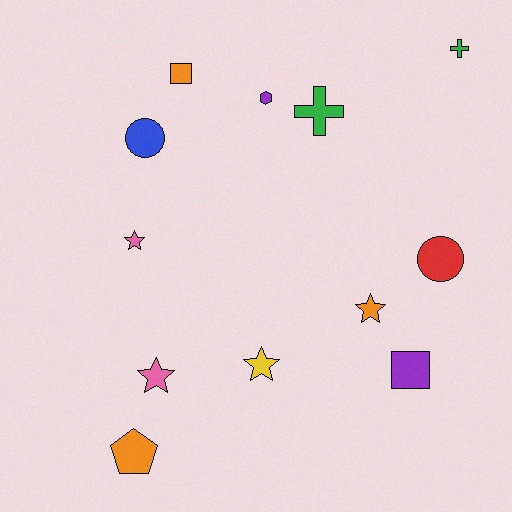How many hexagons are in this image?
There is 1 hexagon.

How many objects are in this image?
There are 12 objects.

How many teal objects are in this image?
There are no teal objects.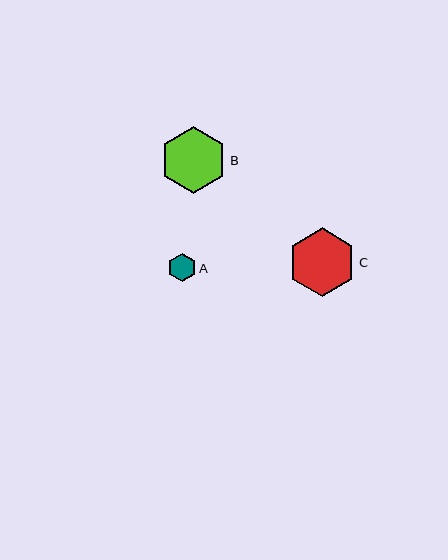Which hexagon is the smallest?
Hexagon A is the smallest with a size of approximately 28 pixels.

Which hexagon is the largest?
Hexagon C is the largest with a size of approximately 68 pixels.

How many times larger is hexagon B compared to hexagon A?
Hexagon B is approximately 2.4 times the size of hexagon A.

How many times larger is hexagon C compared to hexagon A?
Hexagon C is approximately 2.4 times the size of hexagon A.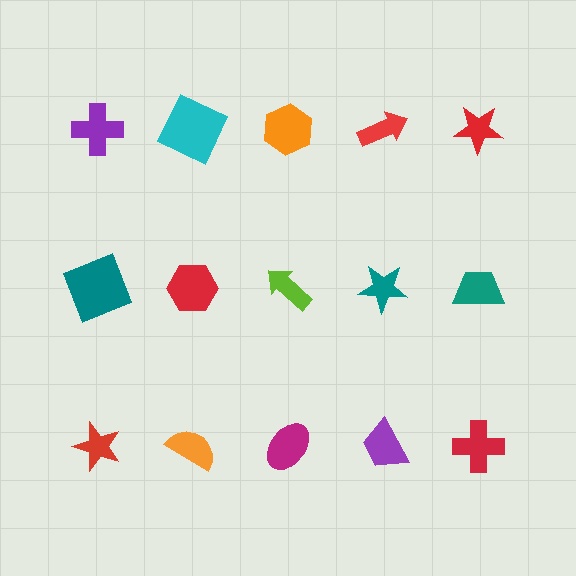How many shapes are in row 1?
5 shapes.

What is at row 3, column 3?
A magenta ellipse.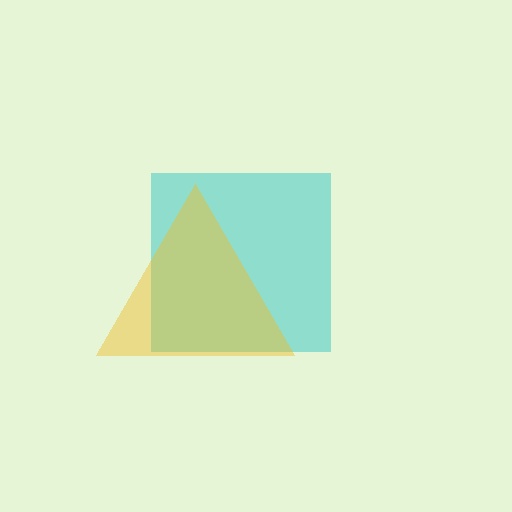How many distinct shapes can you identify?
There are 2 distinct shapes: a cyan square, a yellow triangle.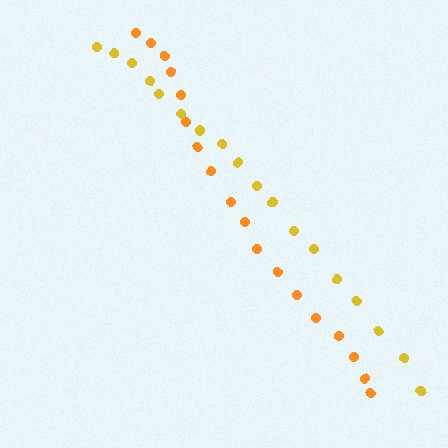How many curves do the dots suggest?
There are 2 distinct paths.